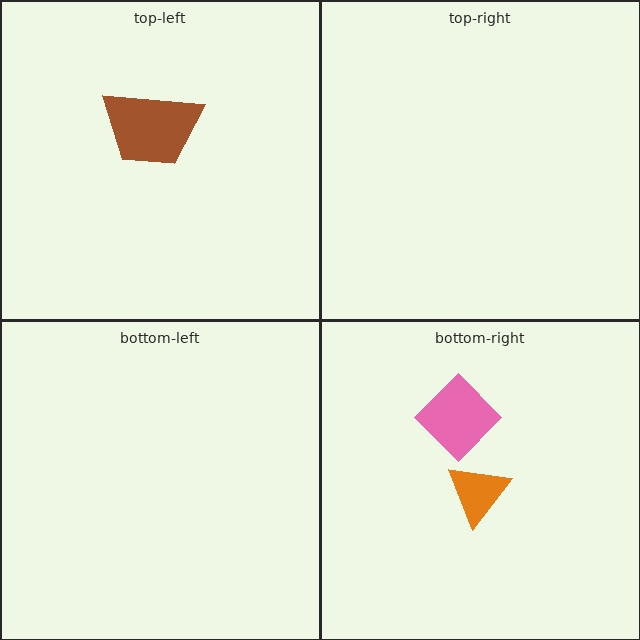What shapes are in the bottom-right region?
The orange triangle, the pink diamond.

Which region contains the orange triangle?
The bottom-right region.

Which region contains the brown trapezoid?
The top-left region.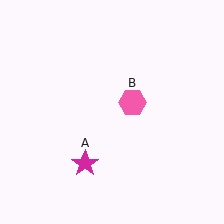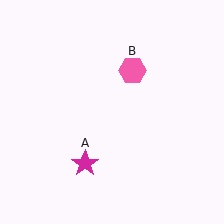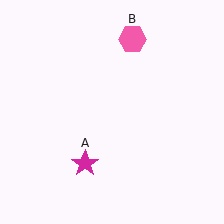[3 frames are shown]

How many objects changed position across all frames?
1 object changed position: pink hexagon (object B).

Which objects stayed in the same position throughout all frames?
Magenta star (object A) remained stationary.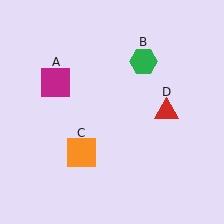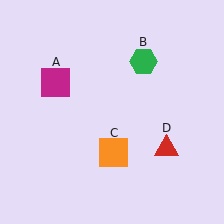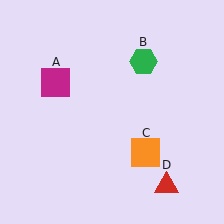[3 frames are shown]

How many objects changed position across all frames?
2 objects changed position: orange square (object C), red triangle (object D).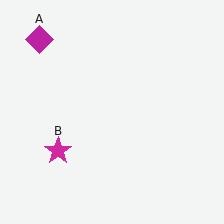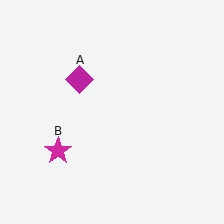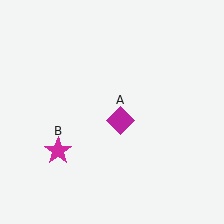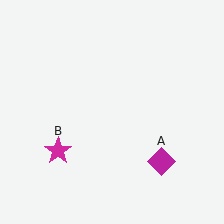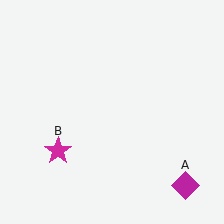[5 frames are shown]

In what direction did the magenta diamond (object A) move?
The magenta diamond (object A) moved down and to the right.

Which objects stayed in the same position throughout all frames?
Magenta star (object B) remained stationary.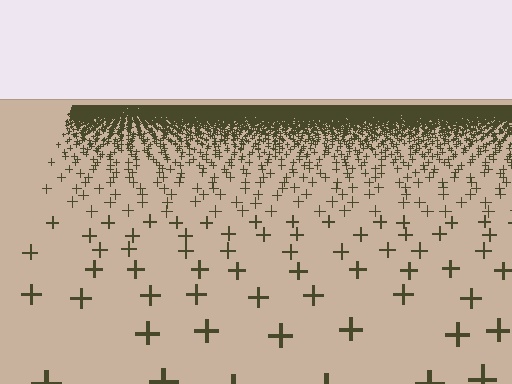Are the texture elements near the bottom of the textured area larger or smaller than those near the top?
Larger. Near the bottom, elements are closer to the viewer and appear at a bigger on-screen size.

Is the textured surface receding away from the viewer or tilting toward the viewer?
The surface is receding away from the viewer. Texture elements get smaller and denser toward the top.